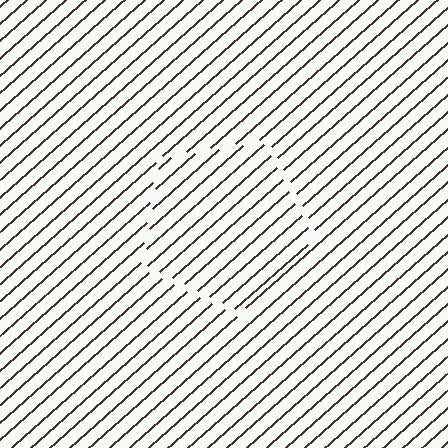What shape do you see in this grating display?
An illusory pentagon. The interior of the shape contains the same grating, shifted by half a period — the contour is defined by the phase discontinuity where line-ends from the inner and outer gratings abut.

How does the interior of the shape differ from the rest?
The interior of the shape contains the same grating, shifted by half a period — the contour is defined by the phase discontinuity where line-ends from the inner and outer gratings abut.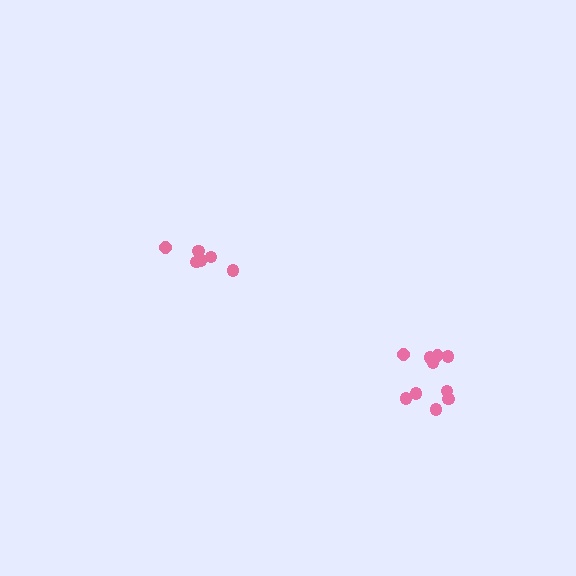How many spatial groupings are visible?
There are 2 spatial groupings.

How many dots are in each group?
Group 1: 10 dots, Group 2: 6 dots (16 total).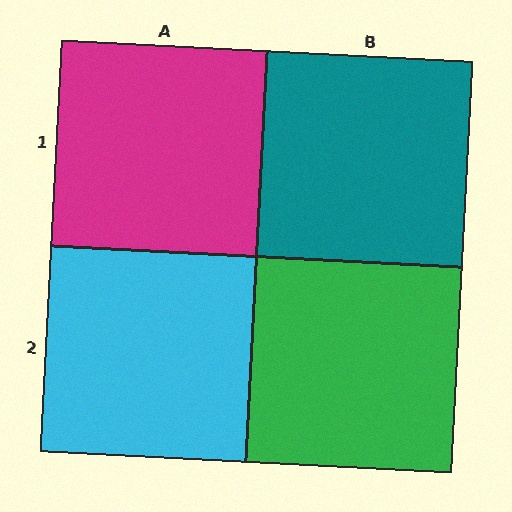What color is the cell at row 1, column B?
Teal.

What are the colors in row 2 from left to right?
Cyan, green.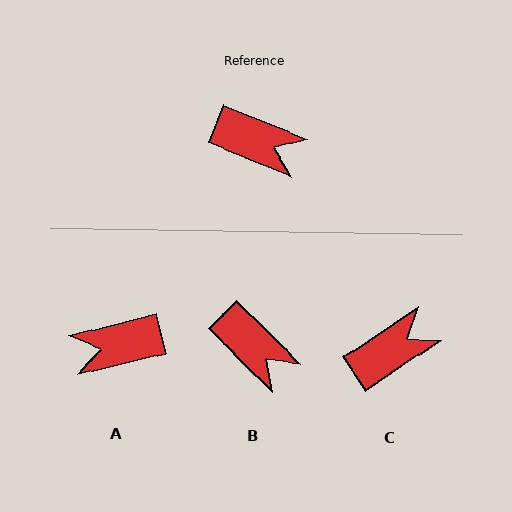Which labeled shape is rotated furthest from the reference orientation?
A, about 144 degrees away.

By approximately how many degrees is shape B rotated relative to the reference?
Approximately 23 degrees clockwise.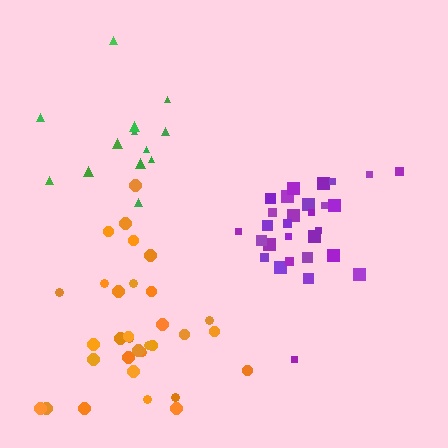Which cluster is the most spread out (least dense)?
Green.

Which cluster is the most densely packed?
Purple.